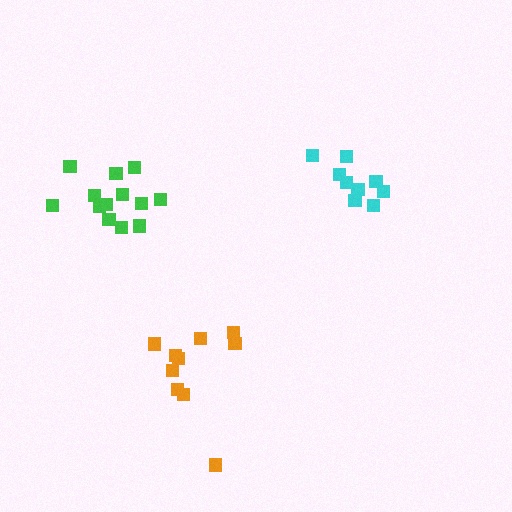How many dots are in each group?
Group 1: 10 dots, Group 2: 13 dots, Group 3: 9 dots (32 total).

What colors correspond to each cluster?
The clusters are colored: orange, green, cyan.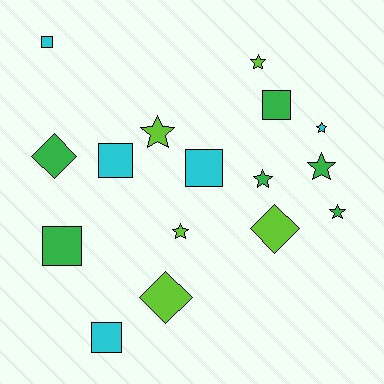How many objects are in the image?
There are 16 objects.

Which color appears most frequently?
Green, with 6 objects.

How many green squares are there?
There are 2 green squares.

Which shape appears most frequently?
Star, with 7 objects.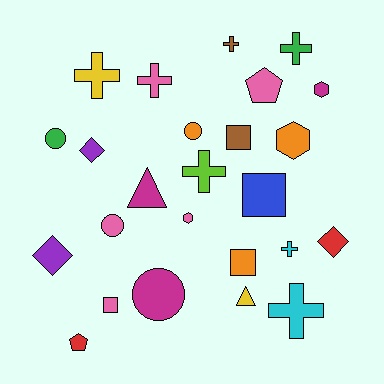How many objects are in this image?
There are 25 objects.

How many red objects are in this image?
There are 2 red objects.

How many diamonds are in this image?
There are 3 diamonds.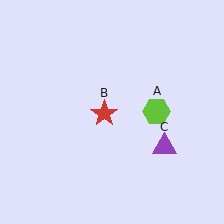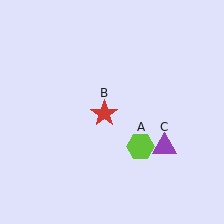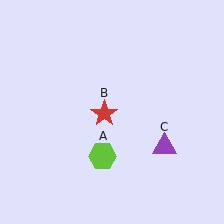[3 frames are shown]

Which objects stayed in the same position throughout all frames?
Red star (object B) and purple triangle (object C) remained stationary.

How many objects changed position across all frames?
1 object changed position: lime hexagon (object A).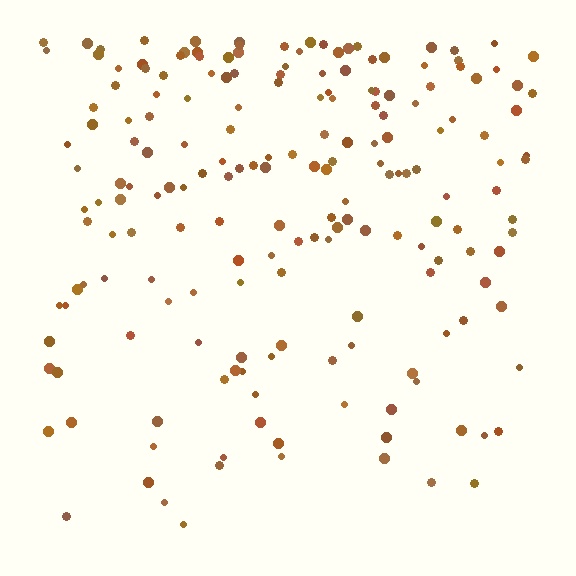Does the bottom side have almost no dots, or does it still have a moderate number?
Still a moderate number, just noticeably fewer than the top.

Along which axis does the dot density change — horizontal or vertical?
Vertical.